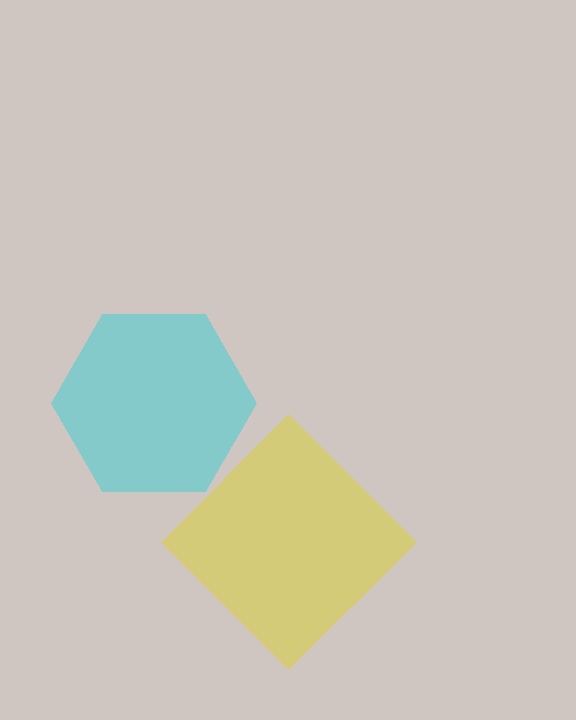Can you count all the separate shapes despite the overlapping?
Yes, there are 2 separate shapes.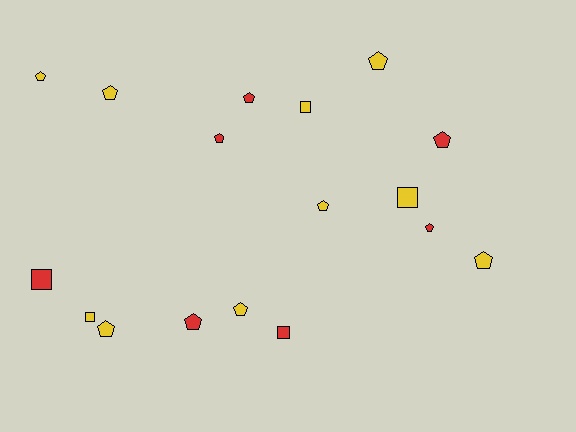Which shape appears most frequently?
Pentagon, with 12 objects.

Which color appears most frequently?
Yellow, with 10 objects.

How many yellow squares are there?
There are 3 yellow squares.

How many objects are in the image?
There are 17 objects.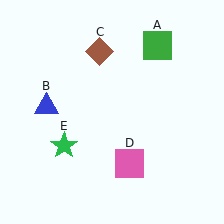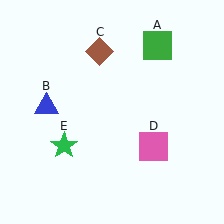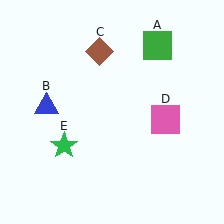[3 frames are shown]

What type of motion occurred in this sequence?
The pink square (object D) rotated counterclockwise around the center of the scene.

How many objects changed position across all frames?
1 object changed position: pink square (object D).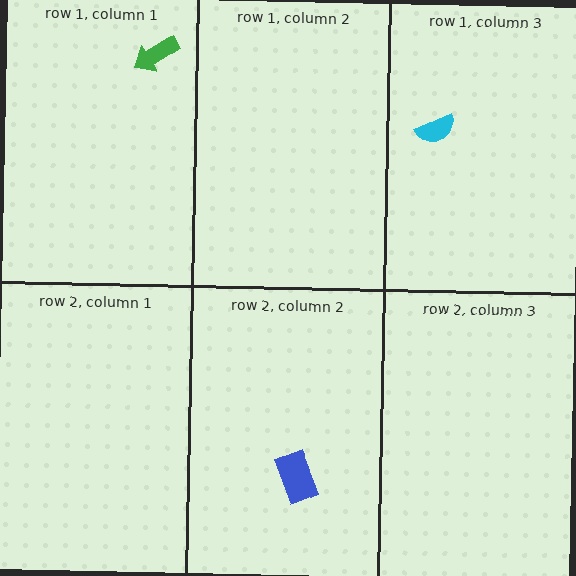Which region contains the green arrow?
The row 1, column 1 region.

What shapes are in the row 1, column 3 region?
The cyan semicircle.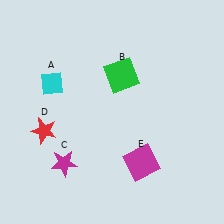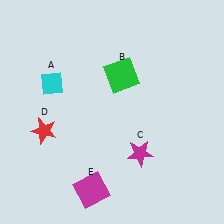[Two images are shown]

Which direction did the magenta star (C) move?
The magenta star (C) moved right.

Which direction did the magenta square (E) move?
The magenta square (E) moved left.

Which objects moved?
The objects that moved are: the magenta star (C), the magenta square (E).